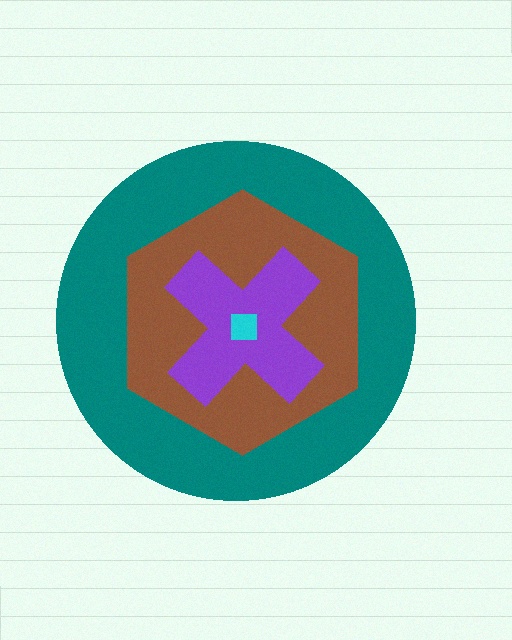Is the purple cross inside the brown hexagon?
Yes.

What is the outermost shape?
The teal circle.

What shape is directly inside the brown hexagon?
The purple cross.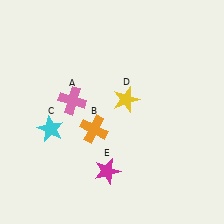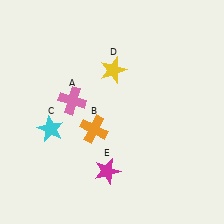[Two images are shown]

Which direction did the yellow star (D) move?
The yellow star (D) moved up.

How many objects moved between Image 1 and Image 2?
1 object moved between the two images.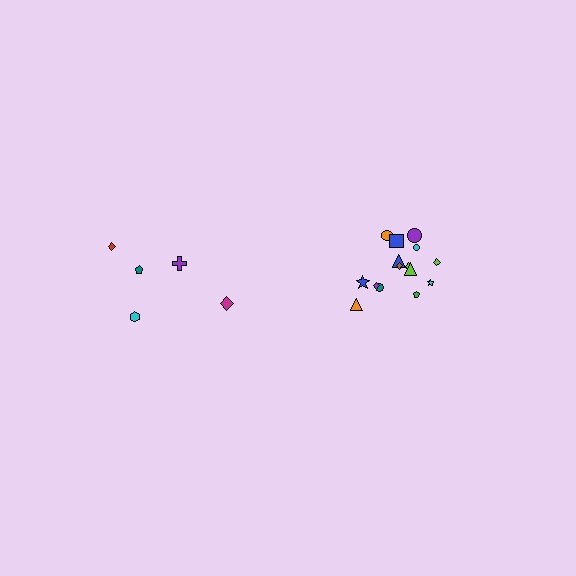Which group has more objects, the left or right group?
The right group.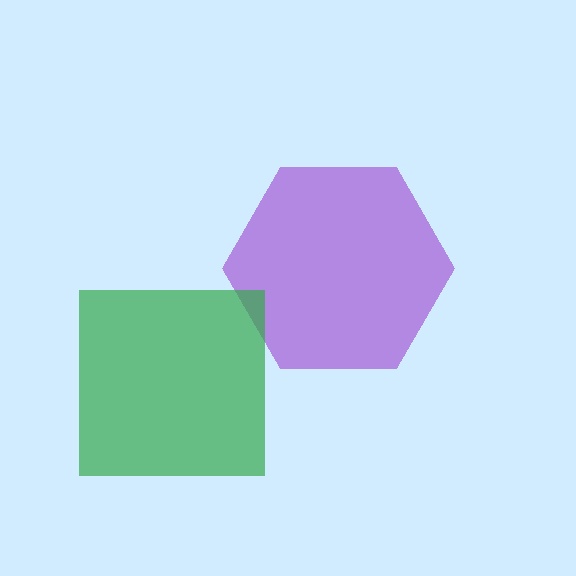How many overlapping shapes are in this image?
There are 2 overlapping shapes in the image.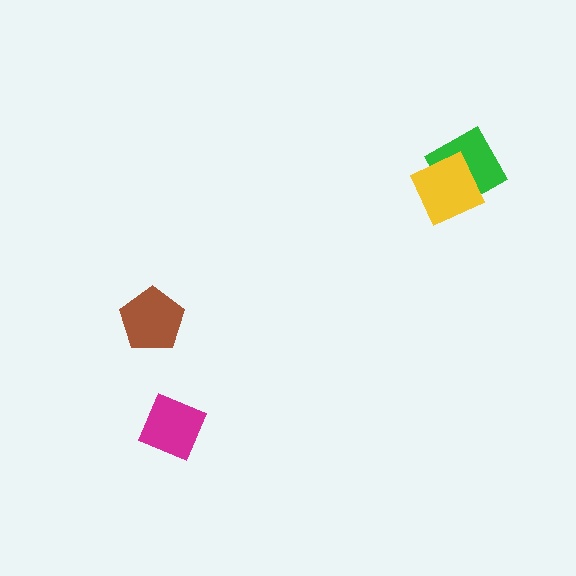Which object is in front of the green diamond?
The yellow diamond is in front of the green diamond.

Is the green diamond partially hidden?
Yes, it is partially covered by another shape.